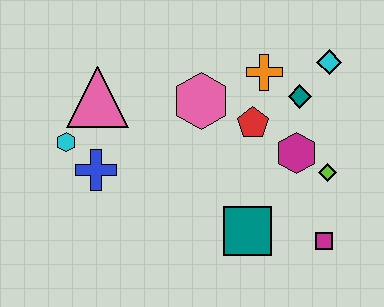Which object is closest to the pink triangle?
The cyan hexagon is closest to the pink triangle.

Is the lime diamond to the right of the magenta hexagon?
Yes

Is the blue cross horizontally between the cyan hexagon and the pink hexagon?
Yes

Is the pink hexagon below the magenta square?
No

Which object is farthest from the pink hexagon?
The magenta square is farthest from the pink hexagon.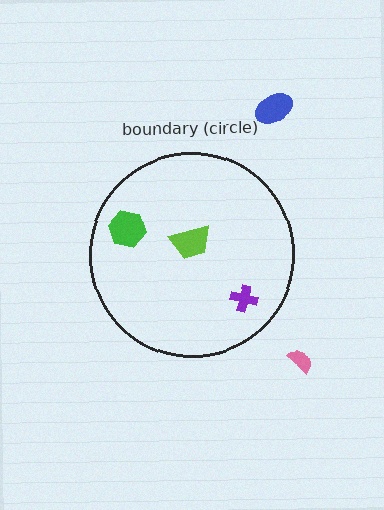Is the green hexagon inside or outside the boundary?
Inside.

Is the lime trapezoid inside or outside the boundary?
Inside.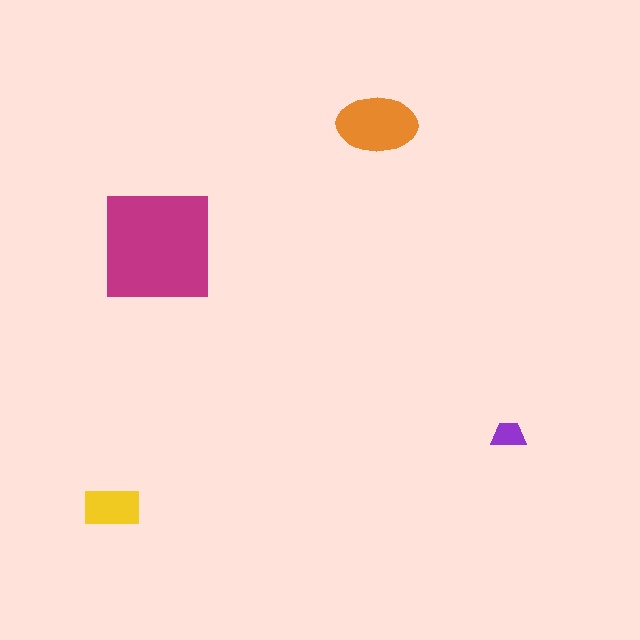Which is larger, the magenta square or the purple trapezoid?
The magenta square.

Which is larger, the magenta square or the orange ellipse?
The magenta square.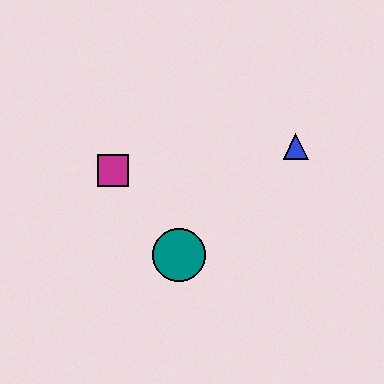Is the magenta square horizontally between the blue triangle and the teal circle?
No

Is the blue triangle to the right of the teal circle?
Yes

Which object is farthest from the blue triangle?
The magenta square is farthest from the blue triangle.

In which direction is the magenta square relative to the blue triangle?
The magenta square is to the left of the blue triangle.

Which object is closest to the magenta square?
The teal circle is closest to the magenta square.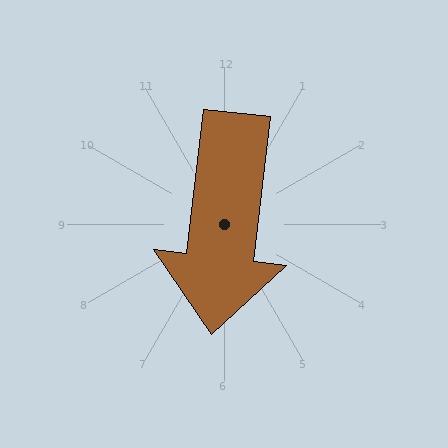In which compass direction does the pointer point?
South.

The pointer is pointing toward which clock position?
Roughly 6 o'clock.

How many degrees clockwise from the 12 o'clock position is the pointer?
Approximately 187 degrees.